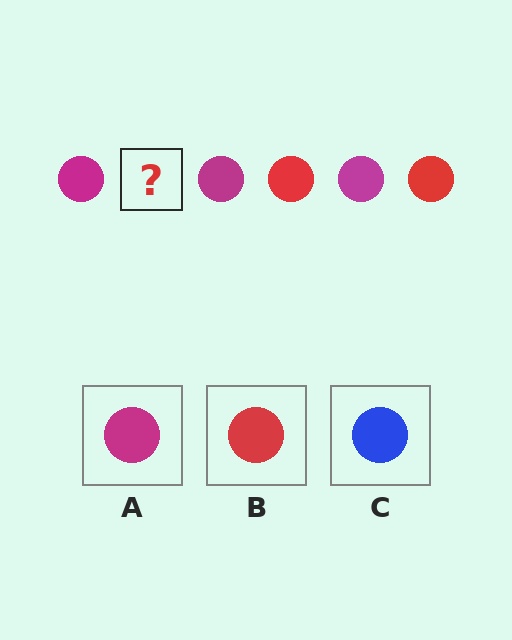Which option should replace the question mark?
Option B.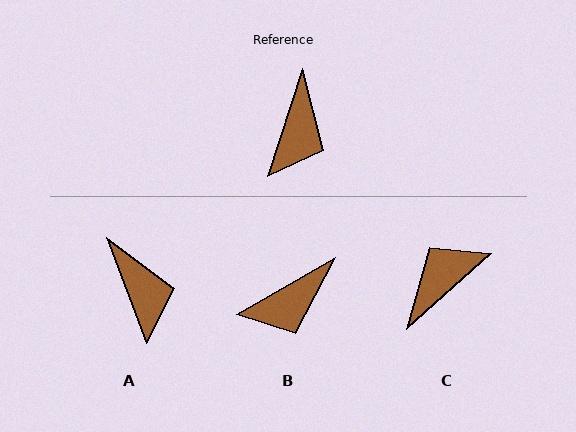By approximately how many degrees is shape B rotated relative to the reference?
Approximately 42 degrees clockwise.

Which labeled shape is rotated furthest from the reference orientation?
C, about 150 degrees away.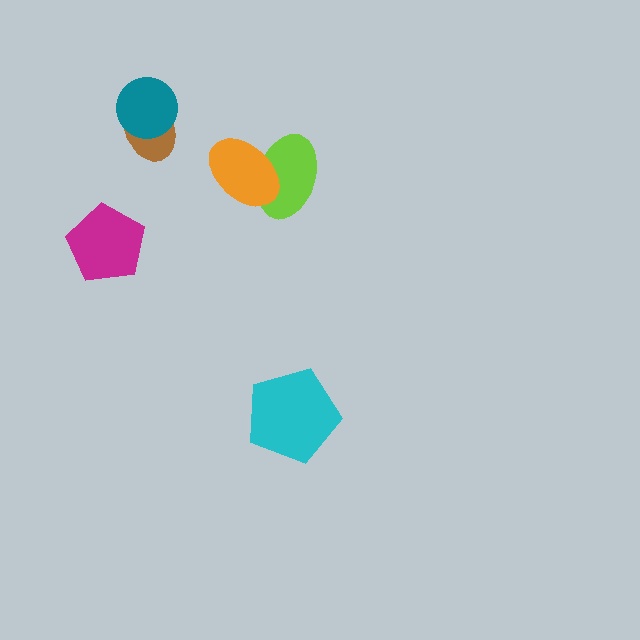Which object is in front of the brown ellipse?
The teal circle is in front of the brown ellipse.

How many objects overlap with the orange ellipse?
1 object overlaps with the orange ellipse.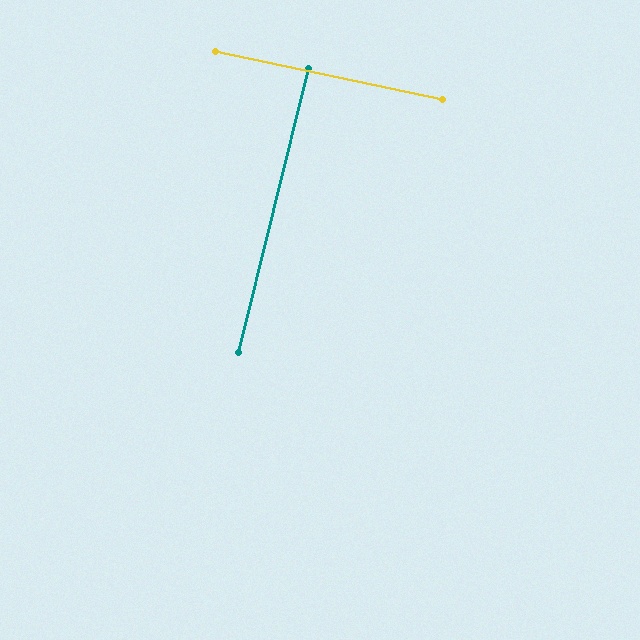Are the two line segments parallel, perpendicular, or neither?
Perpendicular — they meet at approximately 88°.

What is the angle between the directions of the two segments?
Approximately 88 degrees.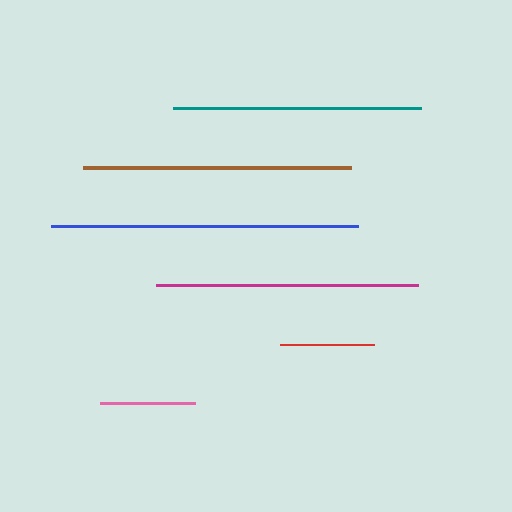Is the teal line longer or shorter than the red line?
The teal line is longer than the red line.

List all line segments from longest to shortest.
From longest to shortest: blue, brown, magenta, teal, pink, red.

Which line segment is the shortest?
The red line is the shortest at approximately 94 pixels.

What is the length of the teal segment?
The teal segment is approximately 248 pixels long.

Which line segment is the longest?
The blue line is the longest at approximately 307 pixels.